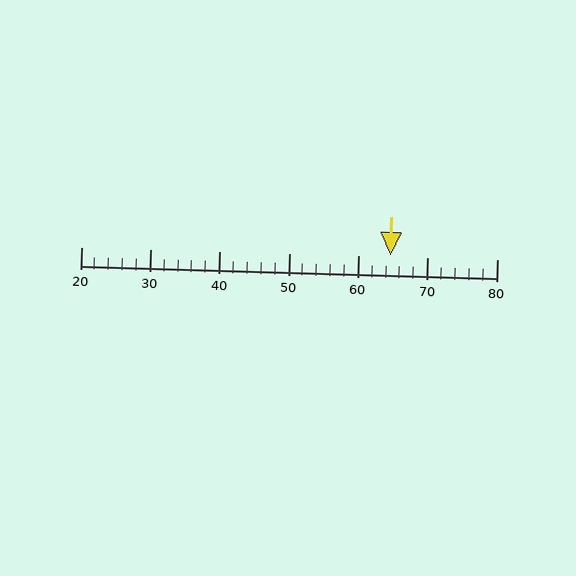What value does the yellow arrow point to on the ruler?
The yellow arrow points to approximately 65.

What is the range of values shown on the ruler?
The ruler shows values from 20 to 80.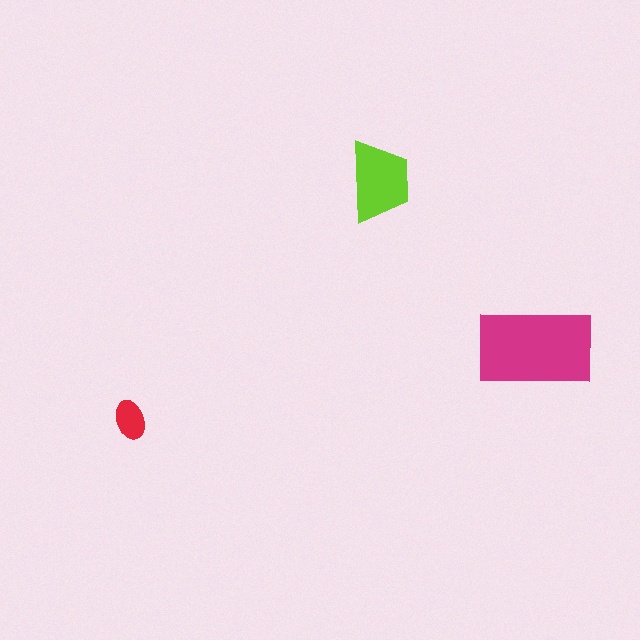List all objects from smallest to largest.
The red ellipse, the lime trapezoid, the magenta rectangle.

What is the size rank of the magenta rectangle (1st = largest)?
1st.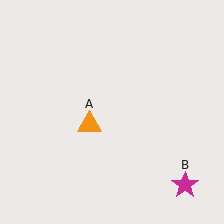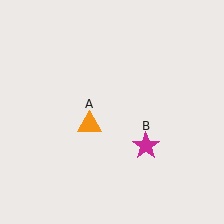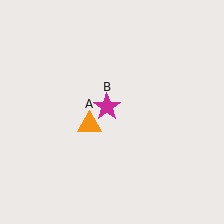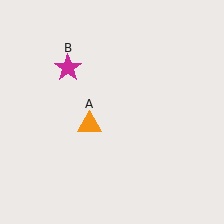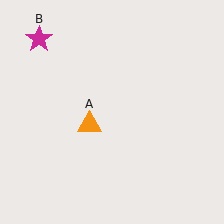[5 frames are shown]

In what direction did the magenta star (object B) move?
The magenta star (object B) moved up and to the left.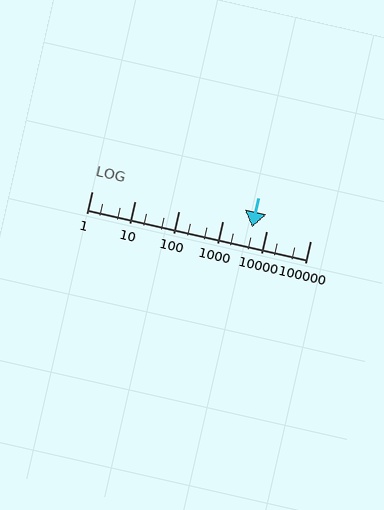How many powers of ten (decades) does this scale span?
The scale spans 5 decades, from 1 to 100000.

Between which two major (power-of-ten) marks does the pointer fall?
The pointer is between 1000 and 10000.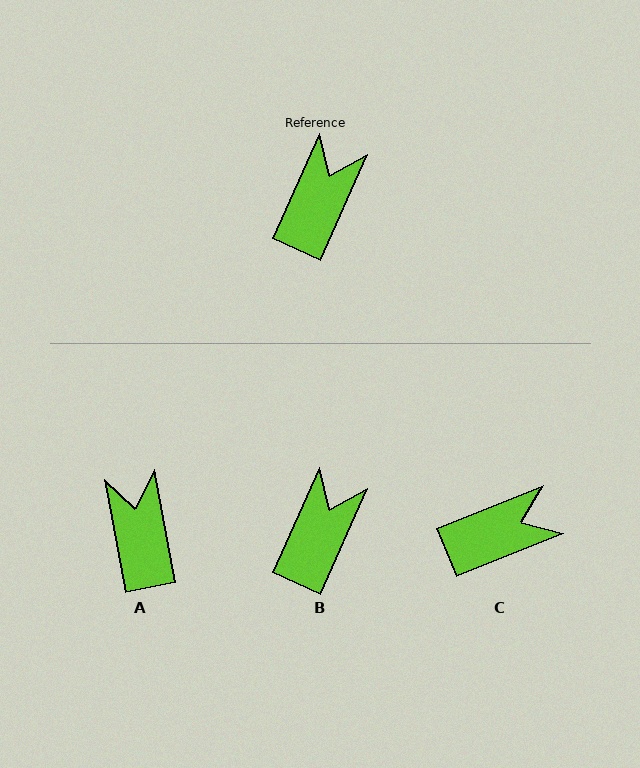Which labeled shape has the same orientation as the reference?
B.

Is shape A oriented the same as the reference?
No, it is off by about 35 degrees.